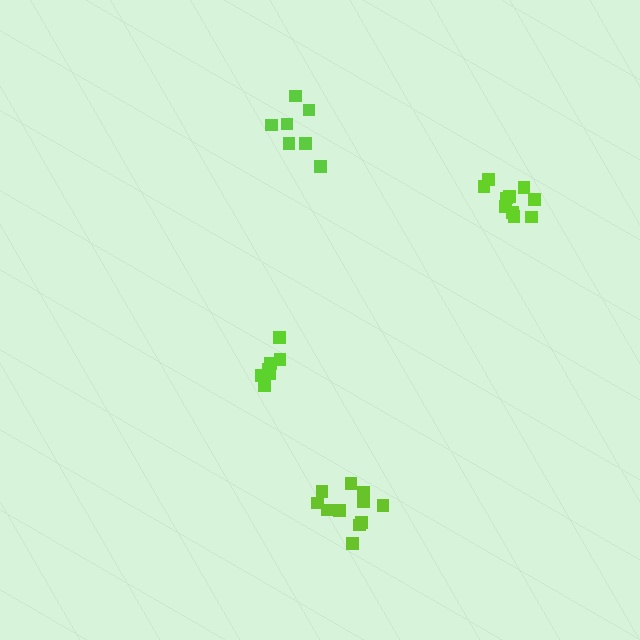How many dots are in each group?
Group 1: 7 dots, Group 2: 11 dots, Group 3: 7 dots, Group 4: 10 dots (35 total).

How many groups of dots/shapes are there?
There are 4 groups.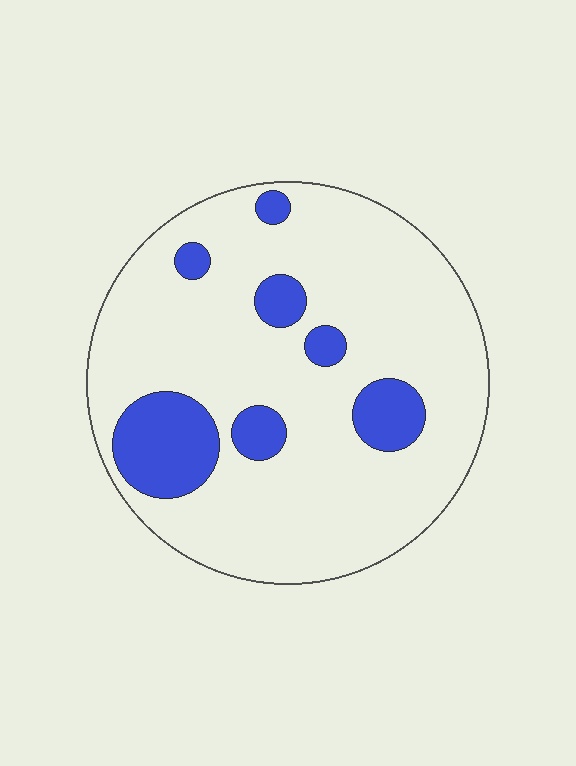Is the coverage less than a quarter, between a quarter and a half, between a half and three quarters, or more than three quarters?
Less than a quarter.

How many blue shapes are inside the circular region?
7.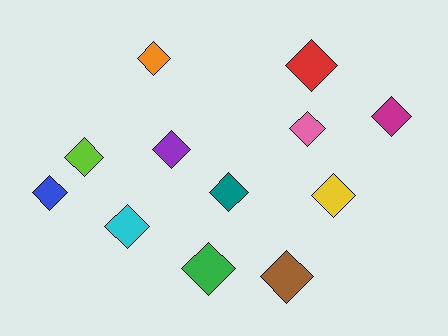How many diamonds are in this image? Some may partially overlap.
There are 12 diamonds.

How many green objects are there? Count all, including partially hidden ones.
There is 1 green object.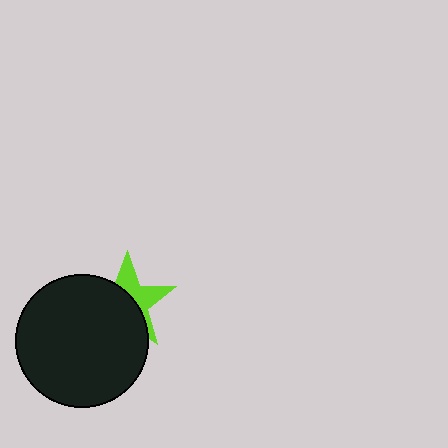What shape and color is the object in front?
The object in front is a black circle.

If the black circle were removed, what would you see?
You would see the complete lime star.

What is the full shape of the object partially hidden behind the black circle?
The partially hidden object is a lime star.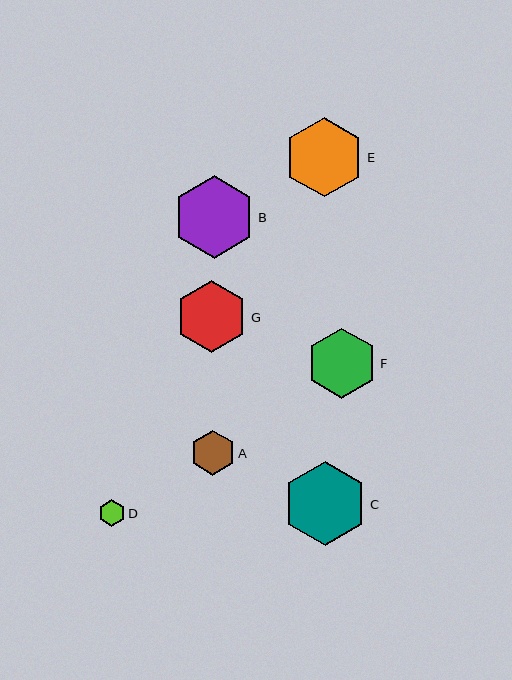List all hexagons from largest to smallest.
From largest to smallest: C, B, E, G, F, A, D.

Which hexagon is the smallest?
Hexagon D is the smallest with a size of approximately 26 pixels.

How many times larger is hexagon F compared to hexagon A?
Hexagon F is approximately 1.6 times the size of hexagon A.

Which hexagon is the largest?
Hexagon C is the largest with a size of approximately 84 pixels.